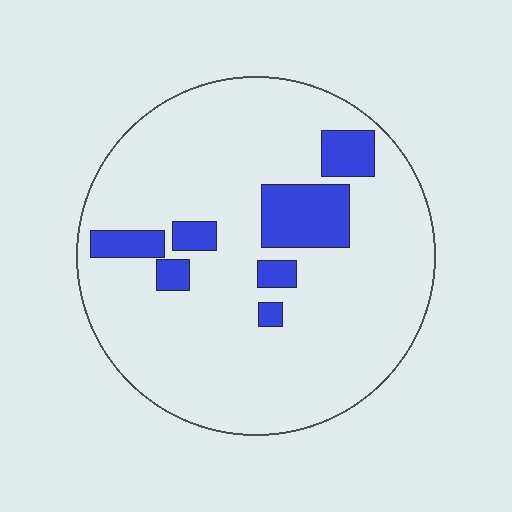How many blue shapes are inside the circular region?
7.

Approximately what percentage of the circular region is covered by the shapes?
Approximately 15%.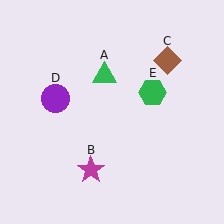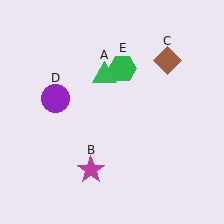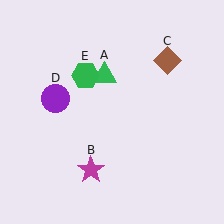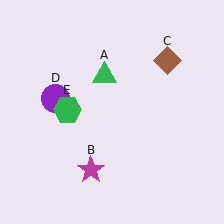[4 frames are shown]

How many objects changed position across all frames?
1 object changed position: green hexagon (object E).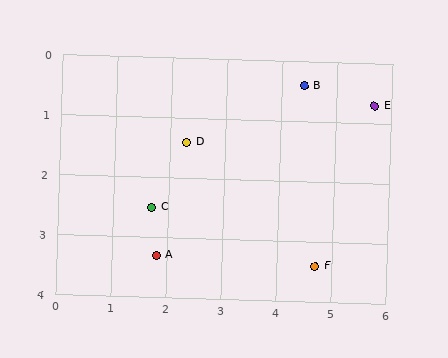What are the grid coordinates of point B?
Point B is at approximately (4.4, 0.4).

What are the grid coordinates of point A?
Point A is at approximately (1.8, 3.3).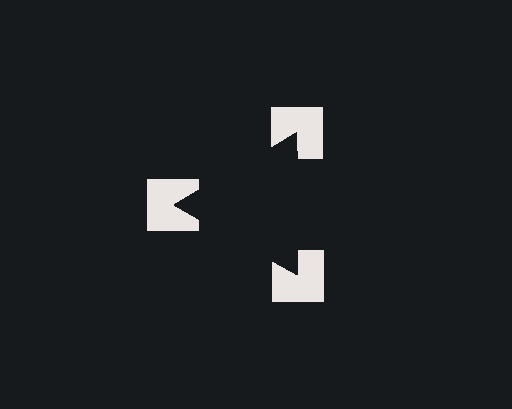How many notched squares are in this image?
There are 3 — one at each vertex of the illusory triangle.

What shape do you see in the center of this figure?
An illusory triangle — its edges are inferred from the aligned wedge cuts in the notched squares, not physically drawn.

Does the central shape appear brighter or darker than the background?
It typically appears slightly darker than the background, even though no actual brightness change is drawn.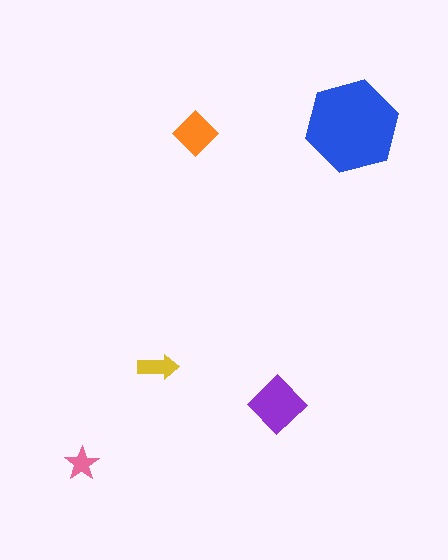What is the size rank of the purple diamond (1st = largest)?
2nd.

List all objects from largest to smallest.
The blue hexagon, the purple diamond, the orange diamond, the yellow arrow, the pink star.